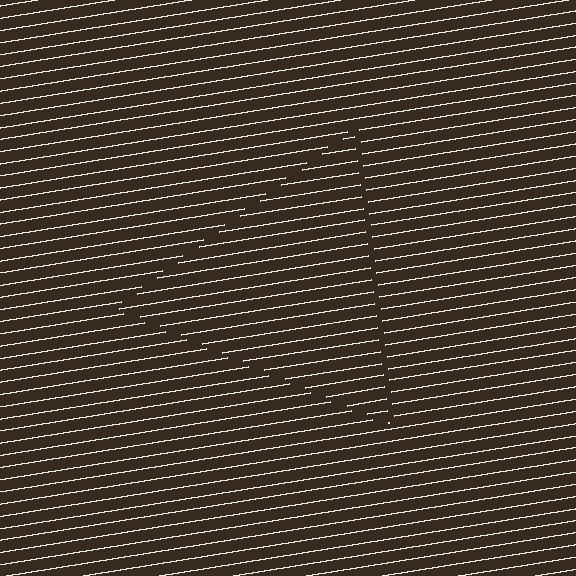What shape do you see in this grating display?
An illusory triangle. The interior of the shape contains the same grating, shifted by half a period — the contour is defined by the phase discontinuity where line-ends from the inner and outer gratings abut.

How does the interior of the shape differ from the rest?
The interior of the shape contains the same grating, shifted by half a period — the contour is defined by the phase discontinuity where line-ends from the inner and outer gratings abut.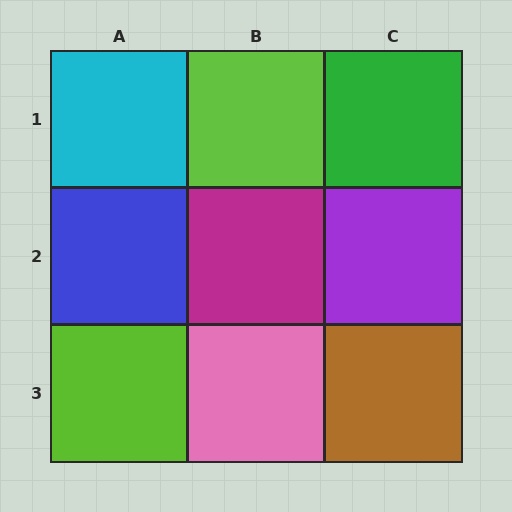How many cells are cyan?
1 cell is cyan.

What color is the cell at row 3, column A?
Lime.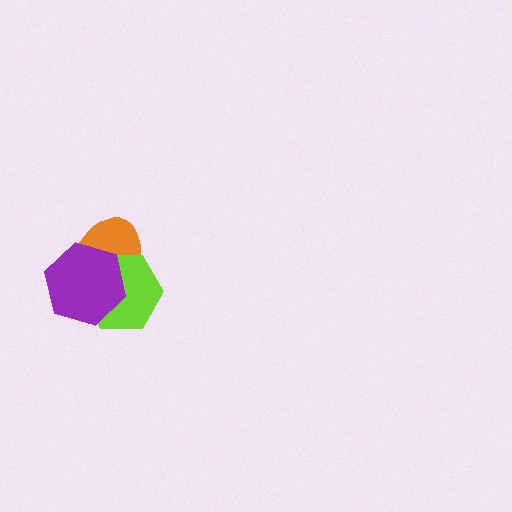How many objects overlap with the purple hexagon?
2 objects overlap with the purple hexagon.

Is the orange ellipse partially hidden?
Yes, it is partially covered by another shape.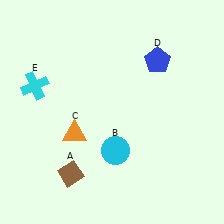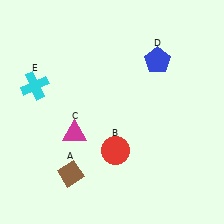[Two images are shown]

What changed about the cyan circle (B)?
In Image 1, B is cyan. In Image 2, it changed to red.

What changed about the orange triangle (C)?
In Image 1, C is orange. In Image 2, it changed to magenta.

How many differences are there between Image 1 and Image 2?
There are 2 differences between the two images.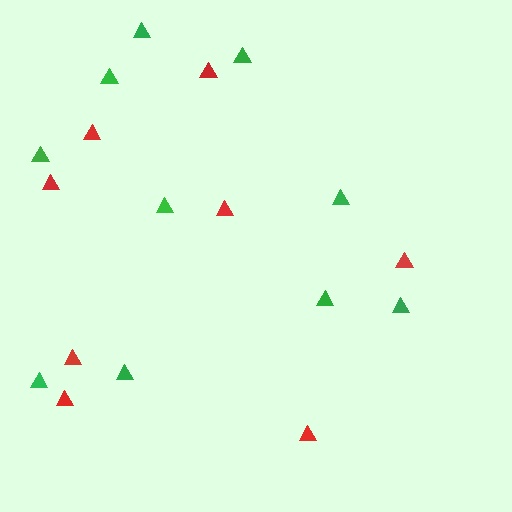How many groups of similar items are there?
There are 2 groups: one group of red triangles (8) and one group of green triangles (10).